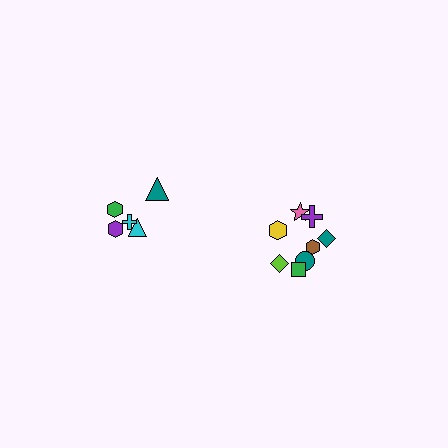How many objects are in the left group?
There are 5 objects.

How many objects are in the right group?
There are 8 objects.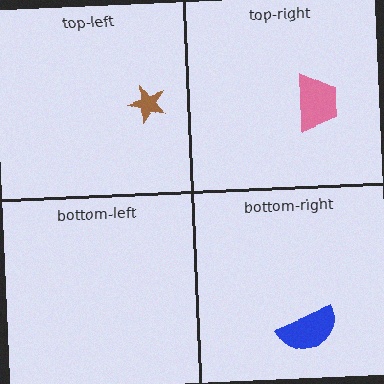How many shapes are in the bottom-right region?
1.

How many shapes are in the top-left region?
1.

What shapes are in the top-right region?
The pink trapezoid.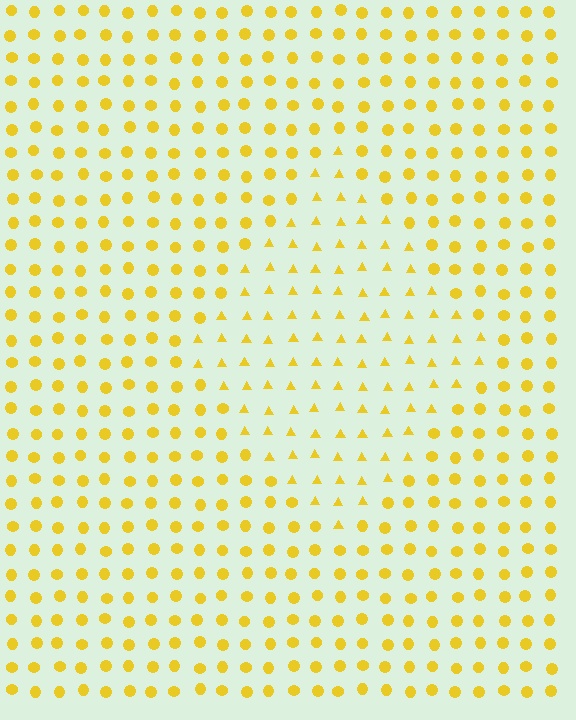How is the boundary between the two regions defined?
The boundary is defined by a change in element shape: triangles inside vs. circles outside. All elements share the same color and spacing.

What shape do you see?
I see a diamond.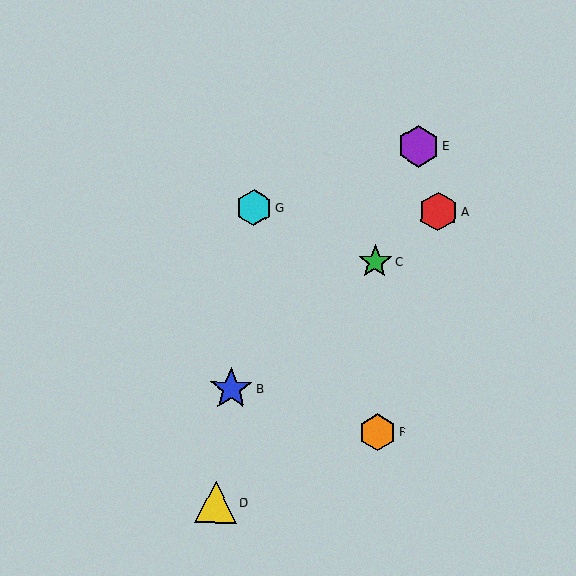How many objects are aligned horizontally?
2 objects (A, G) are aligned horizontally.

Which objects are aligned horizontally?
Objects A, G are aligned horizontally.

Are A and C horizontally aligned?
No, A is at y≈212 and C is at y≈262.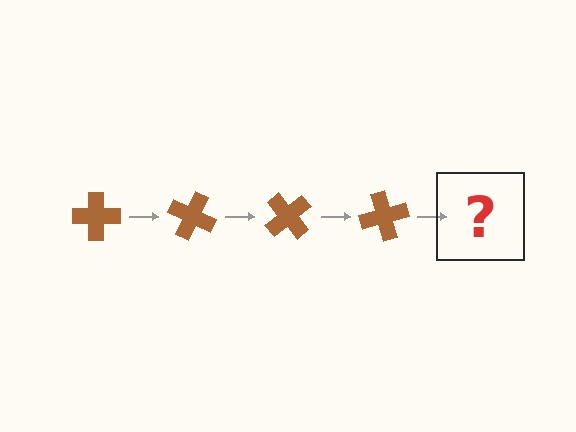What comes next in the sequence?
The next element should be a brown cross rotated 100 degrees.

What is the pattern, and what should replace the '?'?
The pattern is that the cross rotates 25 degrees each step. The '?' should be a brown cross rotated 100 degrees.